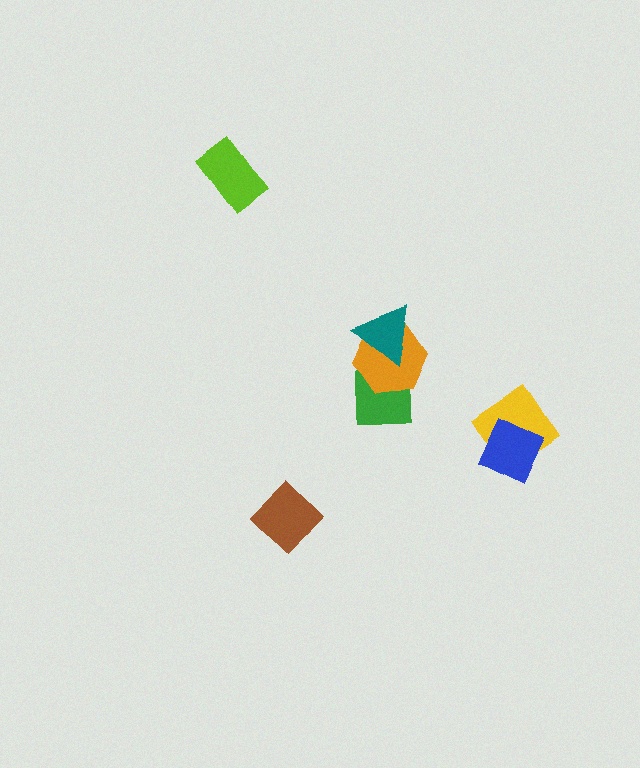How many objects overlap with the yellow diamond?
1 object overlaps with the yellow diamond.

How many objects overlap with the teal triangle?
1 object overlaps with the teal triangle.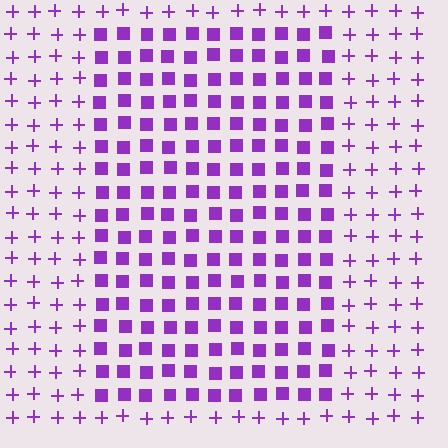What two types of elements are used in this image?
The image uses squares inside the rectangle region and plus signs outside it.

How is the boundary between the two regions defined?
The boundary is defined by a change in element shape: squares inside vs. plus signs outside. All elements share the same color and spacing.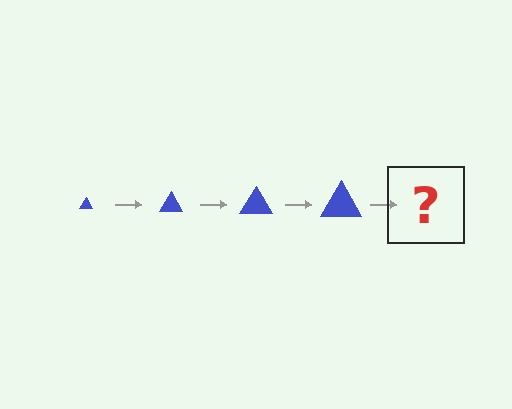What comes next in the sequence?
The next element should be a blue triangle, larger than the previous one.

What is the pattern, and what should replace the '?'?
The pattern is that the triangle gets progressively larger each step. The '?' should be a blue triangle, larger than the previous one.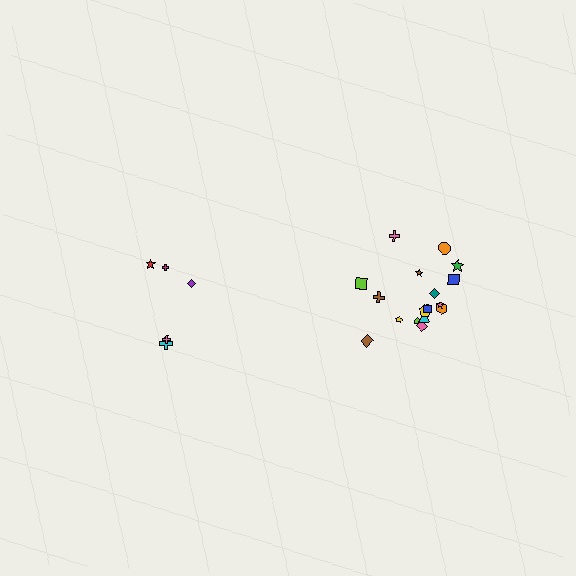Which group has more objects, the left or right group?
The right group.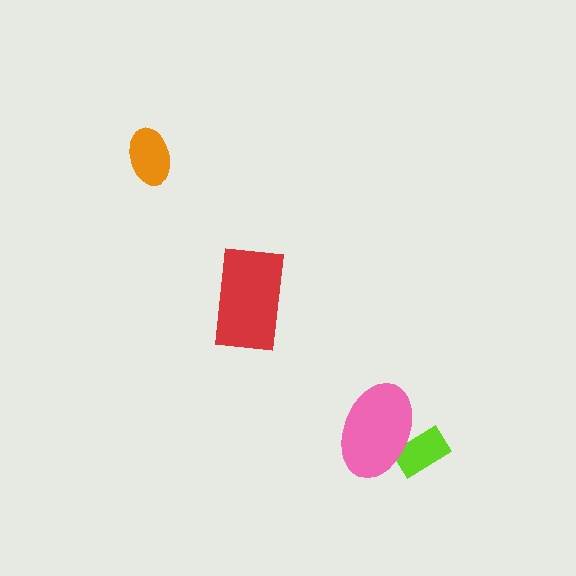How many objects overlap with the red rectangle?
0 objects overlap with the red rectangle.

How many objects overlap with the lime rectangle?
1 object overlaps with the lime rectangle.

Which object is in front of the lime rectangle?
The pink ellipse is in front of the lime rectangle.